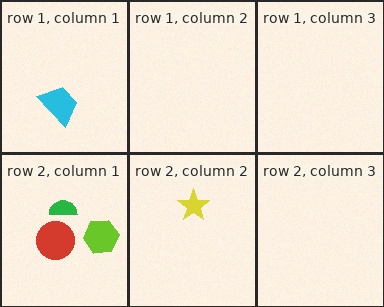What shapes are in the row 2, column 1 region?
The green semicircle, the red circle, the lime hexagon.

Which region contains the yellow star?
The row 2, column 2 region.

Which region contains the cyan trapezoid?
The row 1, column 1 region.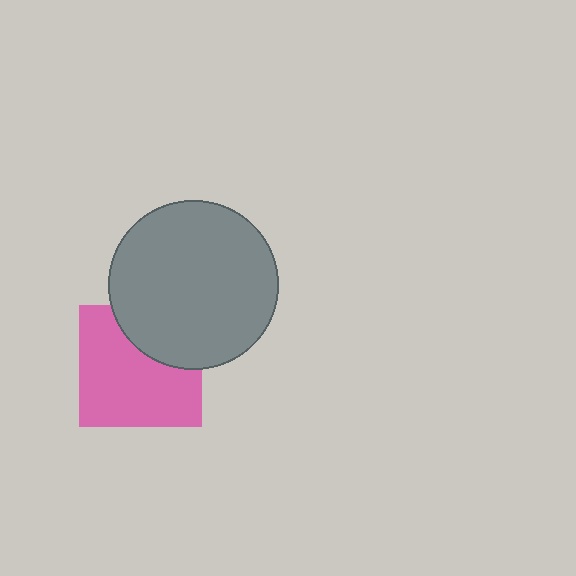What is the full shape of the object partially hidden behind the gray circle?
The partially hidden object is a pink square.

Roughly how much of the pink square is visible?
Most of it is visible (roughly 70%).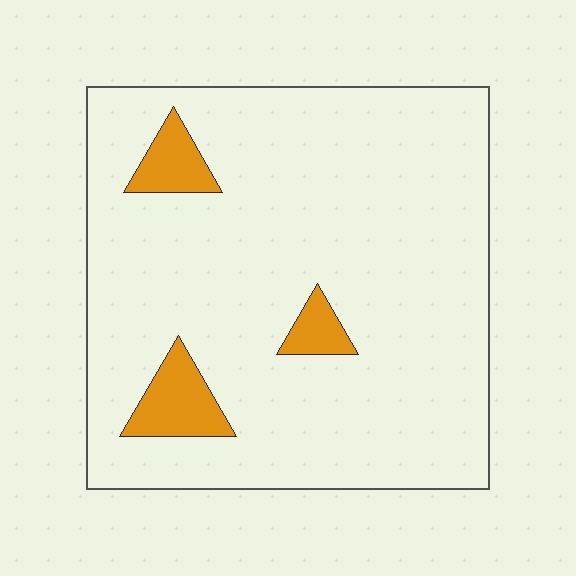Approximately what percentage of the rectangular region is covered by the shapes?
Approximately 10%.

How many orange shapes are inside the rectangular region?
3.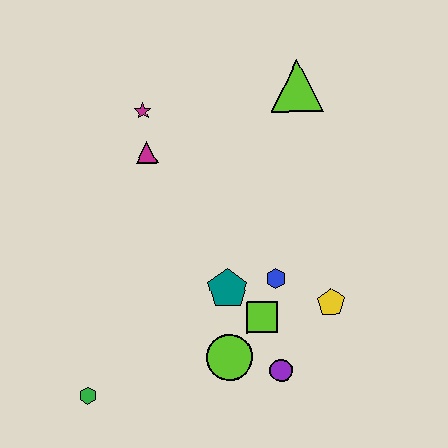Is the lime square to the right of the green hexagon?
Yes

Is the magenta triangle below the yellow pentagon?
No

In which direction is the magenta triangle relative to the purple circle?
The magenta triangle is above the purple circle.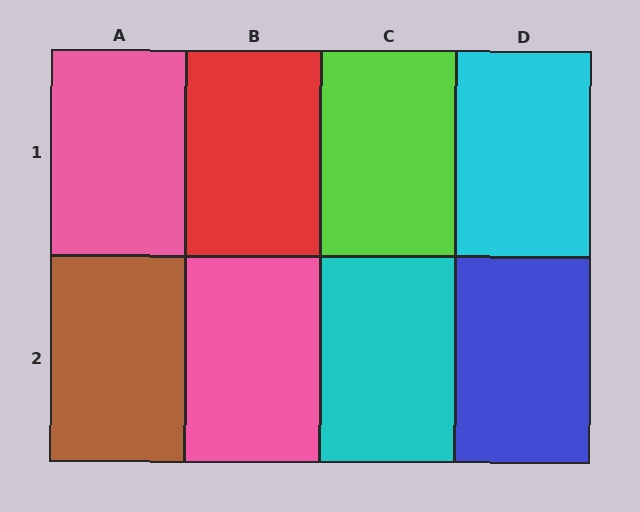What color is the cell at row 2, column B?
Pink.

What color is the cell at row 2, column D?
Blue.